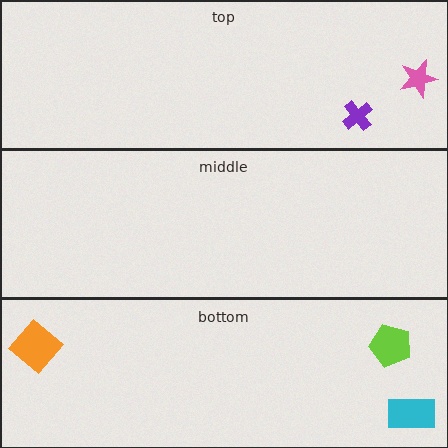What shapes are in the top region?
The pink star, the purple cross.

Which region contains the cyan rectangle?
The bottom region.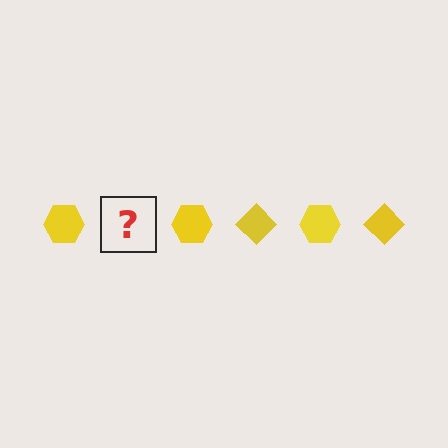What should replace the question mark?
The question mark should be replaced with a yellow diamond.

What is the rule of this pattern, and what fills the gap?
The rule is that the pattern cycles through hexagon, diamond shapes in yellow. The gap should be filled with a yellow diamond.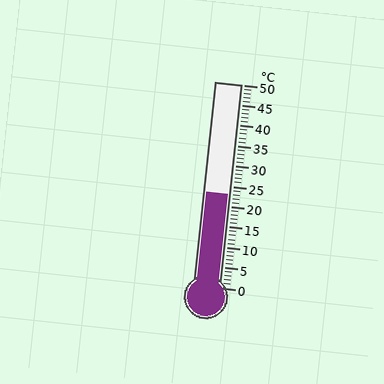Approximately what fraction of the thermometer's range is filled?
The thermometer is filled to approximately 45% of its range.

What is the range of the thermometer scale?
The thermometer scale ranges from 0°C to 50°C.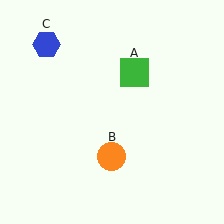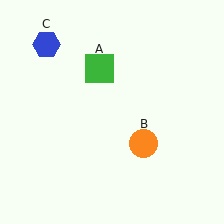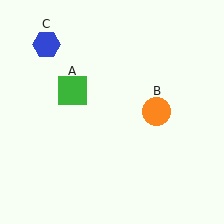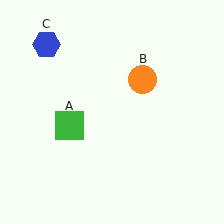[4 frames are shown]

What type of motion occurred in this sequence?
The green square (object A), orange circle (object B) rotated counterclockwise around the center of the scene.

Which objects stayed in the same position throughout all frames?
Blue hexagon (object C) remained stationary.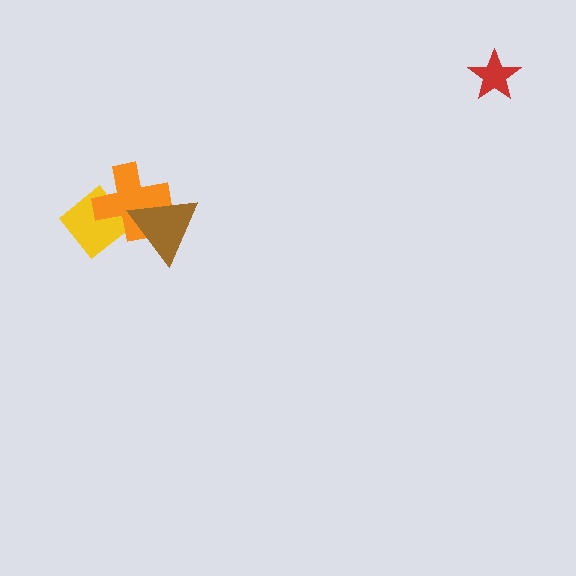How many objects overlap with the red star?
0 objects overlap with the red star.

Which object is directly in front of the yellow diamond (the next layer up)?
The orange cross is directly in front of the yellow diamond.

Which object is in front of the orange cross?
The brown triangle is in front of the orange cross.